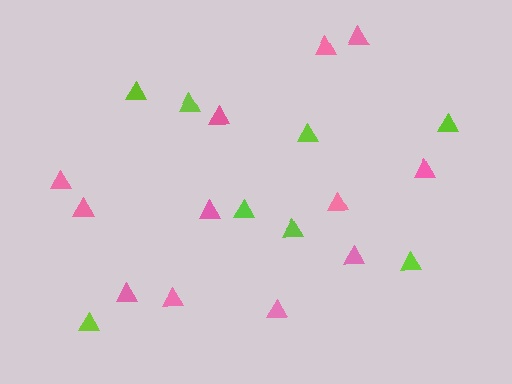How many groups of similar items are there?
There are 2 groups: one group of lime triangles (8) and one group of pink triangles (12).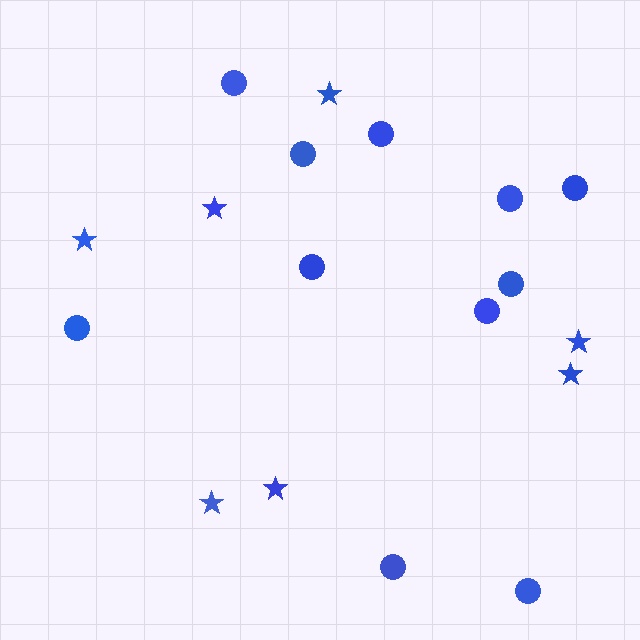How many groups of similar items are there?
There are 2 groups: one group of stars (7) and one group of circles (11).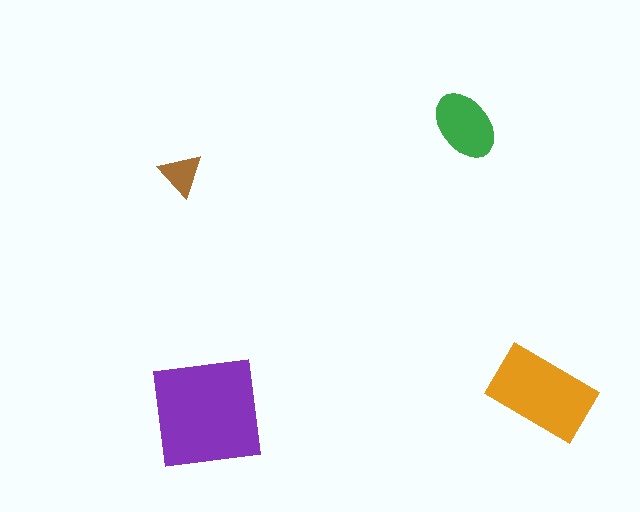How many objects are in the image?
There are 4 objects in the image.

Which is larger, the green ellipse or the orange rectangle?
The orange rectangle.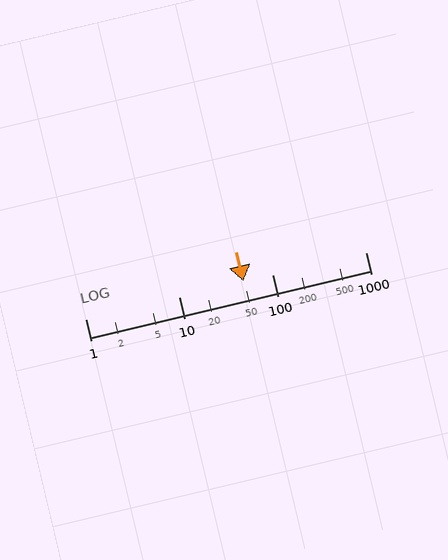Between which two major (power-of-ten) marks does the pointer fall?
The pointer is between 10 and 100.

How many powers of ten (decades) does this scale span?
The scale spans 3 decades, from 1 to 1000.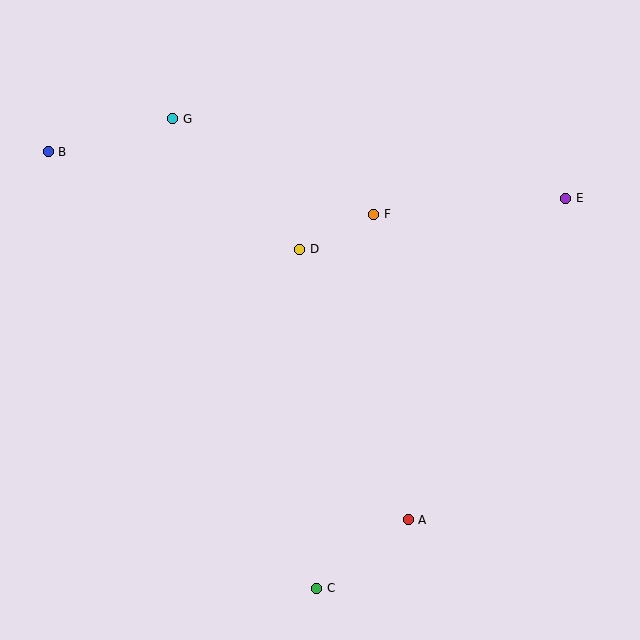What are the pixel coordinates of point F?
Point F is at (374, 214).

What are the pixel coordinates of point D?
Point D is at (300, 249).